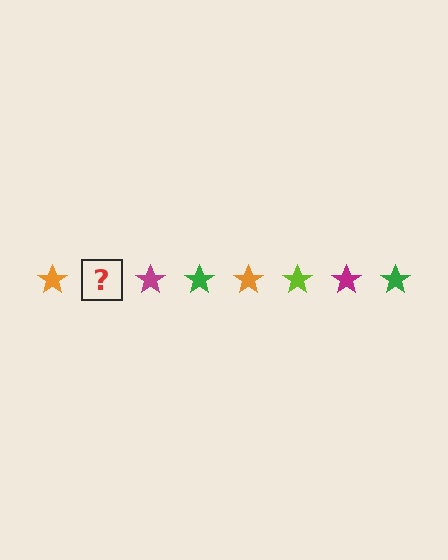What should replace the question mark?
The question mark should be replaced with a lime star.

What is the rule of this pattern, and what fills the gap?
The rule is that the pattern cycles through orange, lime, magenta, green stars. The gap should be filled with a lime star.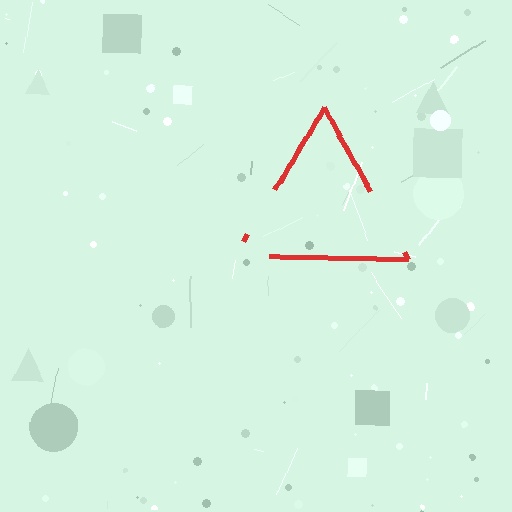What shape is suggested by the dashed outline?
The dashed outline suggests a triangle.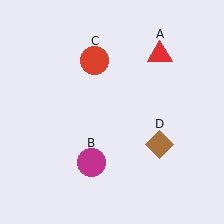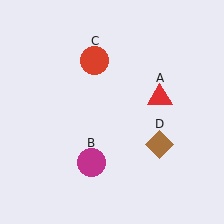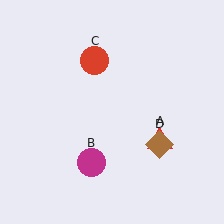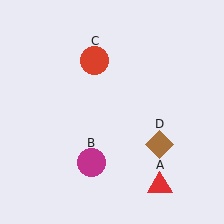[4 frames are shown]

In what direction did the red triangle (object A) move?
The red triangle (object A) moved down.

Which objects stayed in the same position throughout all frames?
Magenta circle (object B) and red circle (object C) and brown diamond (object D) remained stationary.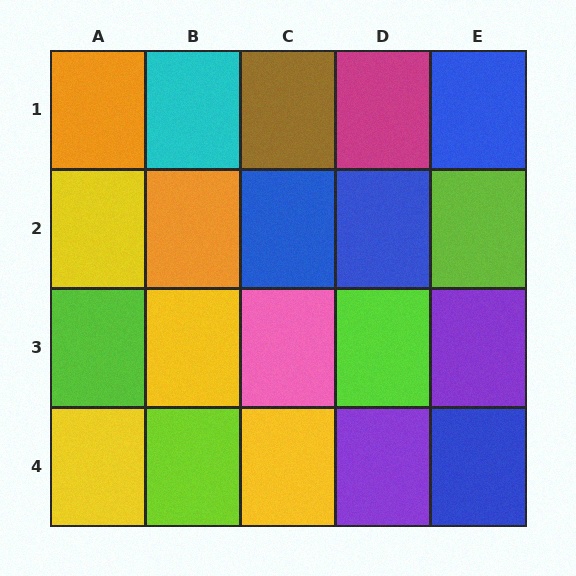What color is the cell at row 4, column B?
Lime.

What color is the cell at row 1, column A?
Orange.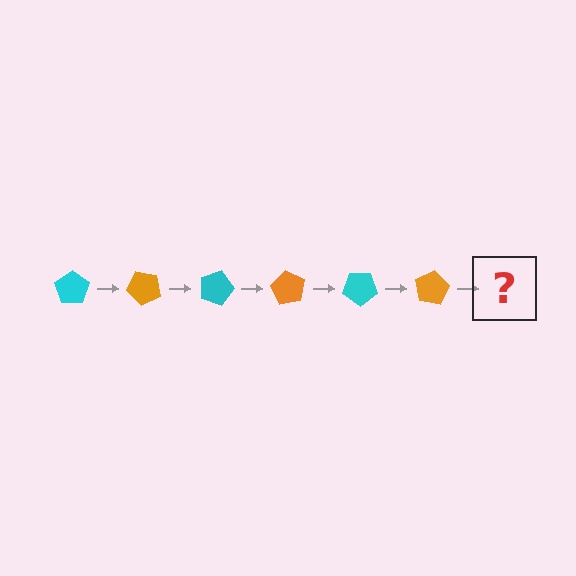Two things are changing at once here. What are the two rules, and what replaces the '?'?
The two rules are that it rotates 45 degrees each step and the color cycles through cyan and orange. The '?' should be a cyan pentagon, rotated 270 degrees from the start.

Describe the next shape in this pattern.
It should be a cyan pentagon, rotated 270 degrees from the start.